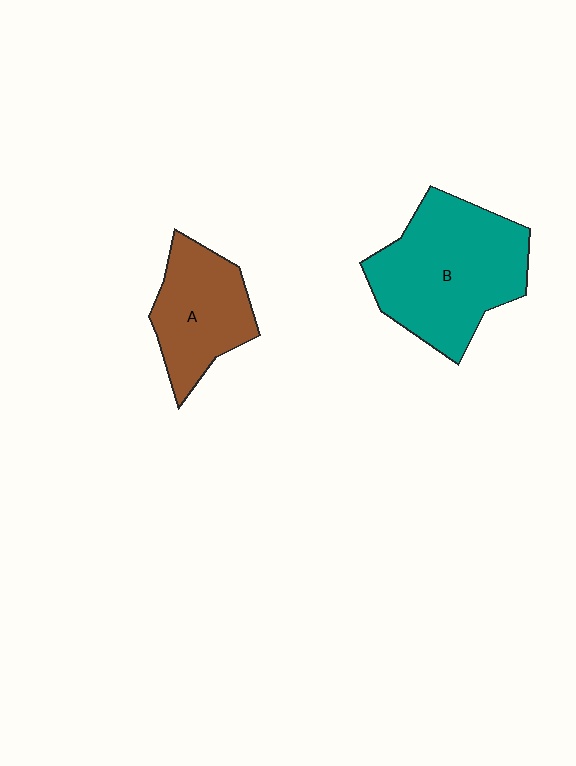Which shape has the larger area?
Shape B (teal).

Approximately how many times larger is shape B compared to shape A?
Approximately 1.6 times.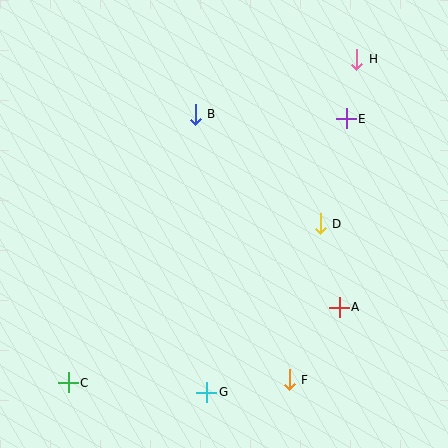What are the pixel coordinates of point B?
Point B is at (195, 114).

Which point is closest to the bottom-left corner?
Point C is closest to the bottom-left corner.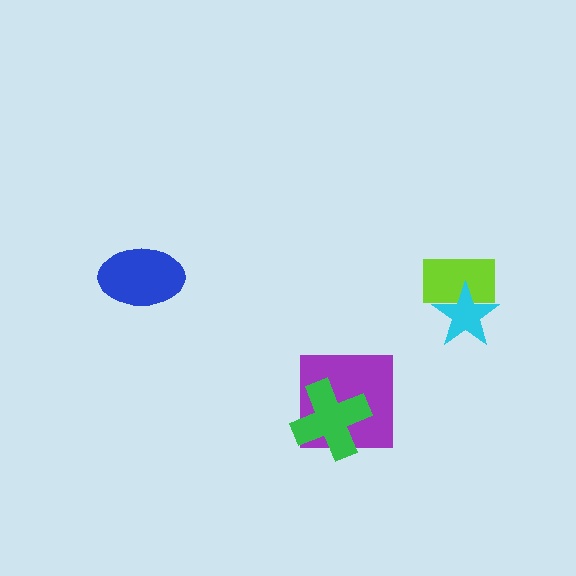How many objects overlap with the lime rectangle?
1 object overlaps with the lime rectangle.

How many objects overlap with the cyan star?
1 object overlaps with the cyan star.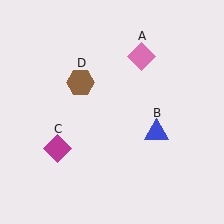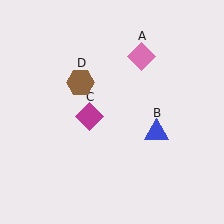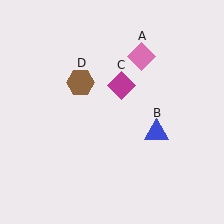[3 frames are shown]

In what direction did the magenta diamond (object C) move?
The magenta diamond (object C) moved up and to the right.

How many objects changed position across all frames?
1 object changed position: magenta diamond (object C).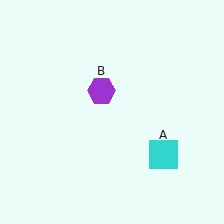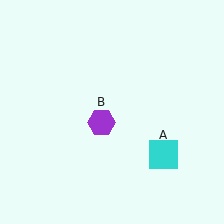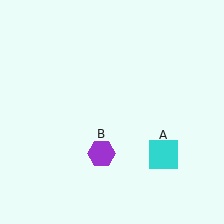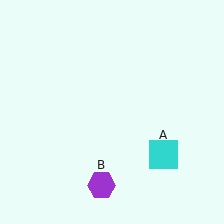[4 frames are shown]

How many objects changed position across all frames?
1 object changed position: purple hexagon (object B).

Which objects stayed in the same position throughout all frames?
Cyan square (object A) remained stationary.